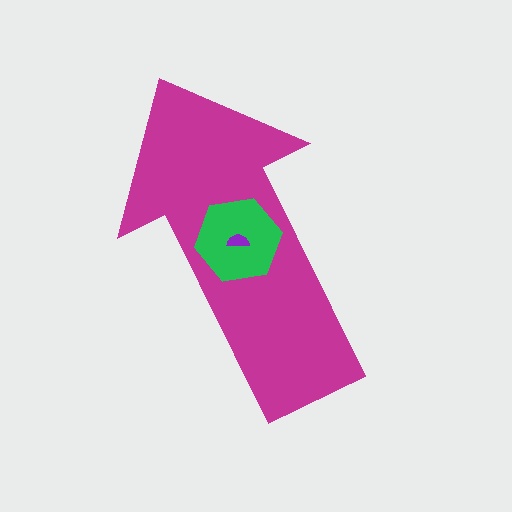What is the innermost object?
The purple semicircle.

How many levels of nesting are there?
3.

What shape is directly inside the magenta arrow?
The green hexagon.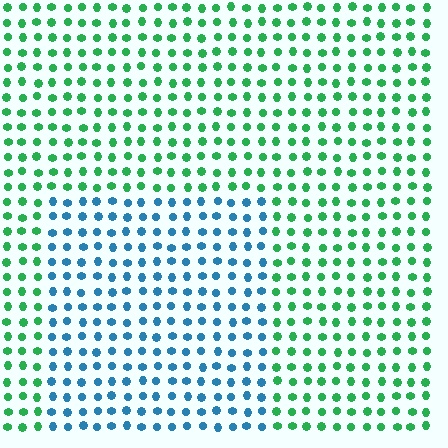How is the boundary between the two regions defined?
The boundary is defined purely by a slight shift in hue (about 63 degrees). Spacing, size, and orientation are identical on both sides.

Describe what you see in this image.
The image is filled with small green elements in a uniform arrangement. A rectangle-shaped region is visible where the elements are tinted to a slightly different hue, forming a subtle color boundary.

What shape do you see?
I see a rectangle.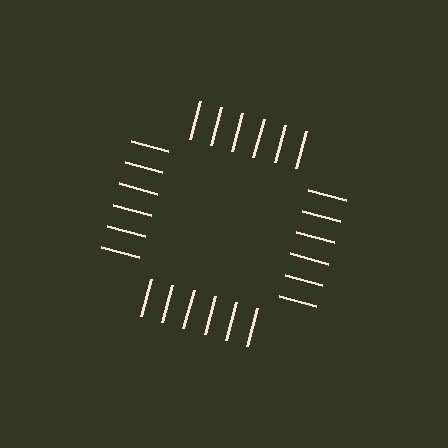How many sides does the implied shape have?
4 sides — the line-ends trace a square.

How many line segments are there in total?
24 — 6 along each of the 4 edges.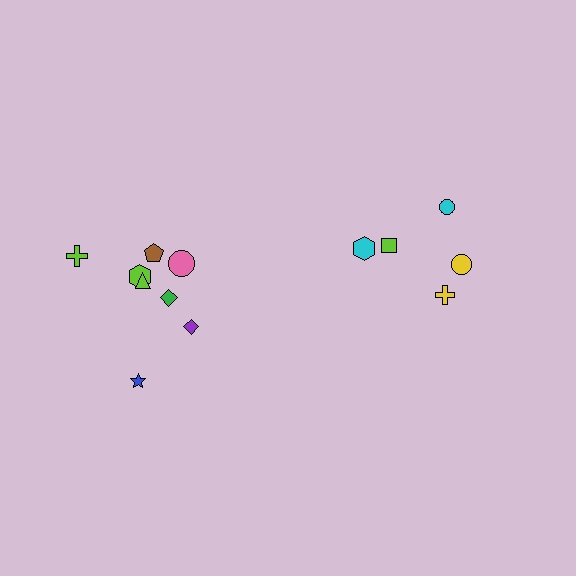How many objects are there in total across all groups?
There are 13 objects.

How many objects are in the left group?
There are 8 objects.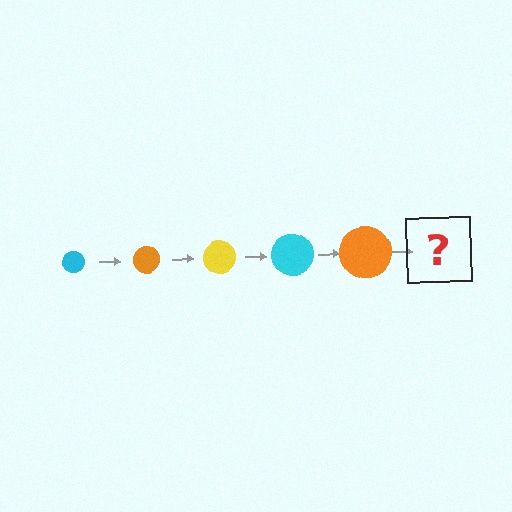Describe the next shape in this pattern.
It should be a yellow circle, larger than the previous one.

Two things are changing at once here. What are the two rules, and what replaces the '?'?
The two rules are that the circle grows larger each step and the color cycles through cyan, orange, and yellow. The '?' should be a yellow circle, larger than the previous one.